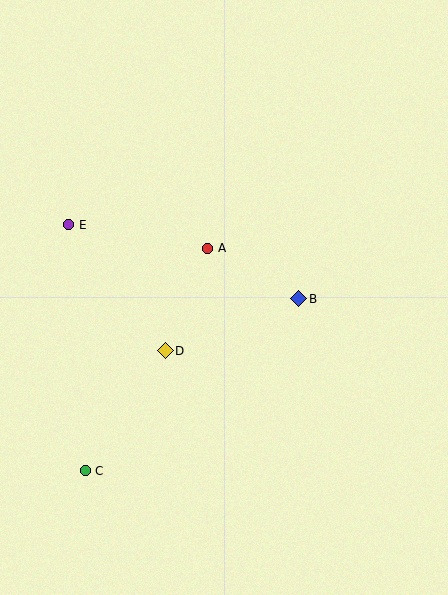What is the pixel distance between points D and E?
The distance between D and E is 159 pixels.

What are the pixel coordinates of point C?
Point C is at (85, 471).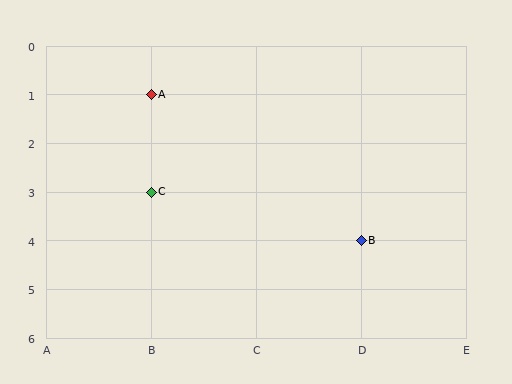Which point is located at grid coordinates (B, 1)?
Point A is at (B, 1).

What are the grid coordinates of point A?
Point A is at grid coordinates (B, 1).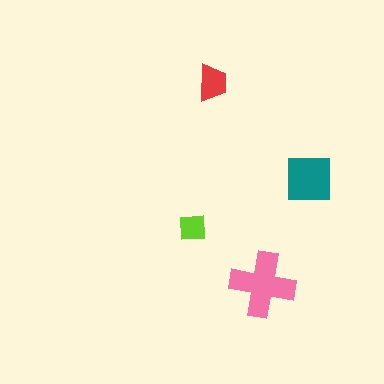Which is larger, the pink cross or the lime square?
The pink cross.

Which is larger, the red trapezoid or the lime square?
The red trapezoid.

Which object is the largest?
The pink cross.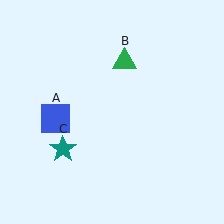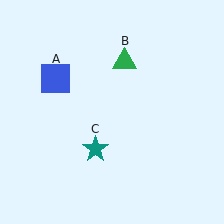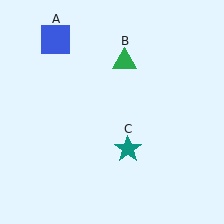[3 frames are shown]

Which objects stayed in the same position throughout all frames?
Green triangle (object B) remained stationary.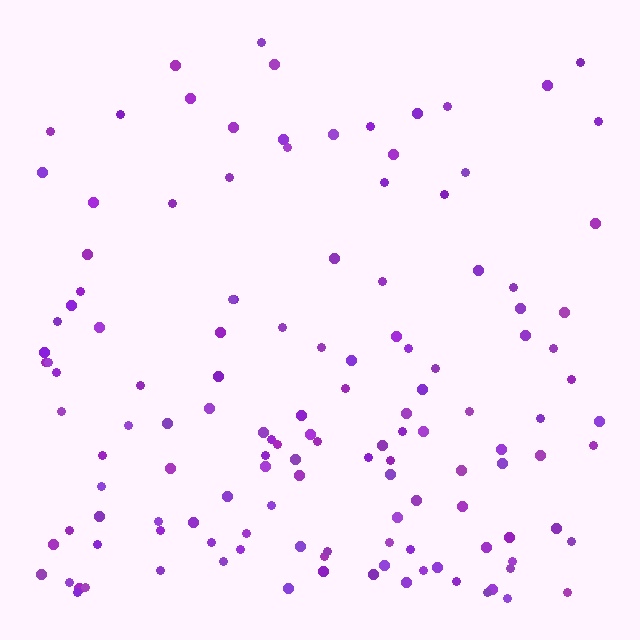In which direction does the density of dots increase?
From top to bottom, with the bottom side densest.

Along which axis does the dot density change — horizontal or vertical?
Vertical.